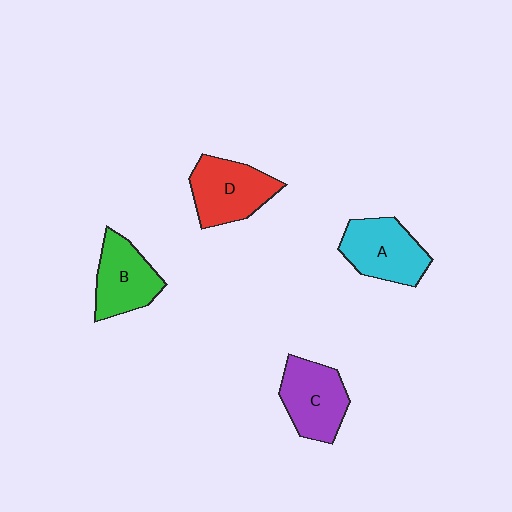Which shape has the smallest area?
Shape B (green).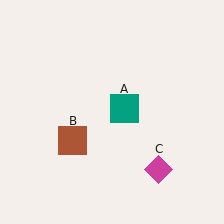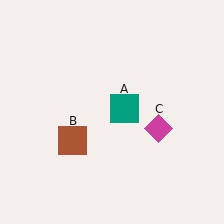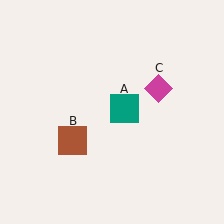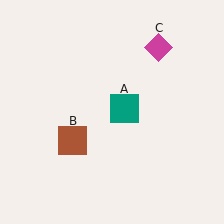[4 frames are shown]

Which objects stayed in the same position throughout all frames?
Teal square (object A) and brown square (object B) remained stationary.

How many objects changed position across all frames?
1 object changed position: magenta diamond (object C).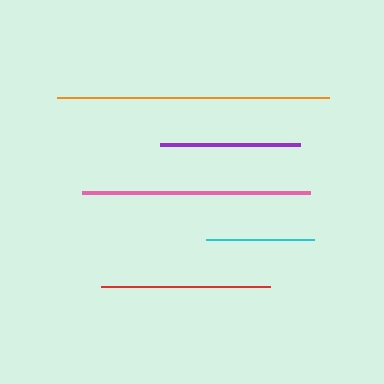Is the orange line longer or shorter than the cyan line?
The orange line is longer than the cyan line.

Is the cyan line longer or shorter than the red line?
The red line is longer than the cyan line.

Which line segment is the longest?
The orange line is the longest at approximately 272 pixels.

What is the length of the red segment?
The red segment is approximately 169 pixels long.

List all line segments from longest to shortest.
From longest to shortest: orange, pink, red, purple, cyan.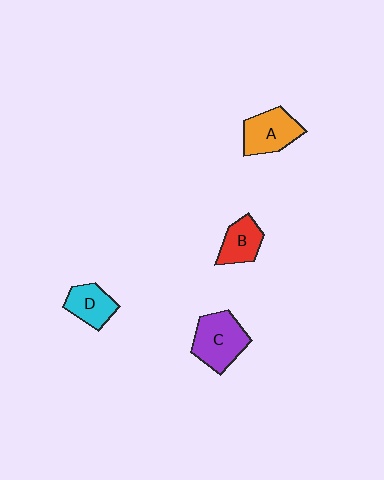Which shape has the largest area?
Shape C (purple).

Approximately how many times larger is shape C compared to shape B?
Approximately 1.6 times.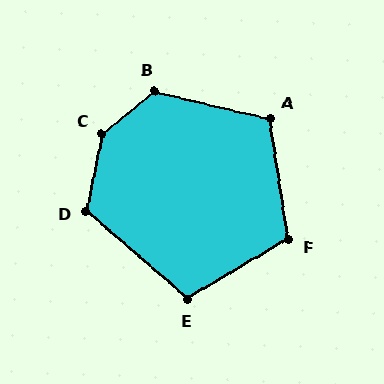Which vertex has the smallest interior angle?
E, at approximately 108 degrees.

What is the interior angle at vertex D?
Approximately 120 degrees (obtuse).